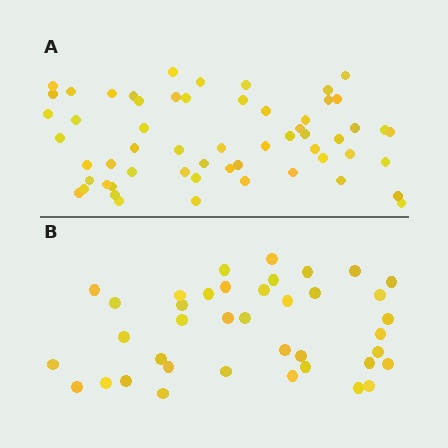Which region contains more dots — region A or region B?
Region A (the top region) has more dots.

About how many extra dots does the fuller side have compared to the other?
Region A has approximately 20 more dots than region B.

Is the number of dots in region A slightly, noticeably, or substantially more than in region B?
Region A has substantially more. The ratio is roughly 1.5 to 1.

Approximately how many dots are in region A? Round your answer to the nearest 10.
About 60 dots. (The exact count is 58, which rounds to 60.)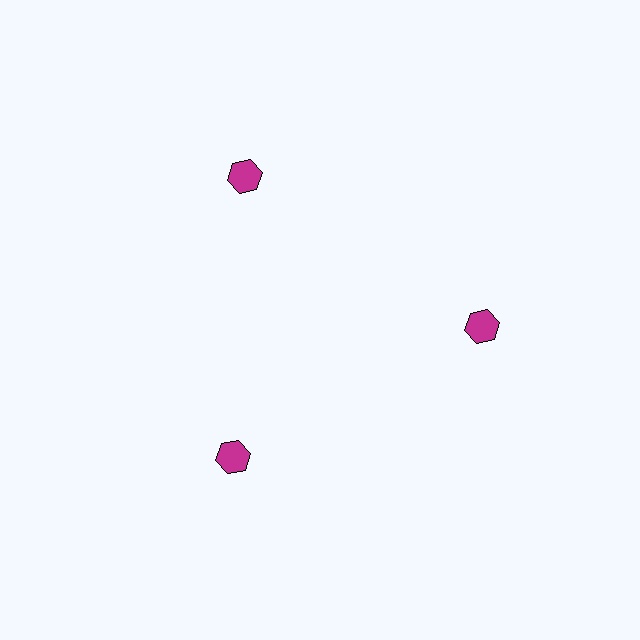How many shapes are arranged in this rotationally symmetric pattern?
There are 3 shapes, arranged in 3 groups of 1.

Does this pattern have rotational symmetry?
Yes, this pattern has 3-fold rotational symmetry. It looks the same after rotating 120 degrees around the center.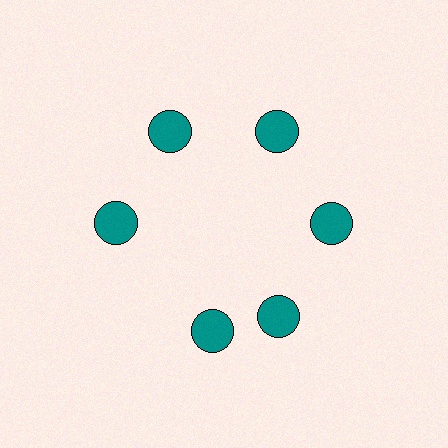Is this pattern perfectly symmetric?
No. The 6 teal circles are arranged in a ring, but one element near the 7 o'clock position is rotated out of alignment along the ring, breaking the 6-fold rotational symmetry.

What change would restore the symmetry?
The symmetry would be restored by rotating it back into even spacing with its neighbors so that all 6 circles sit at equal angles and equal distance from the center.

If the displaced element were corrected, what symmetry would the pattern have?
It would have 6-fold rotational symmetry — the pattern would map onto itself every 60 degrees.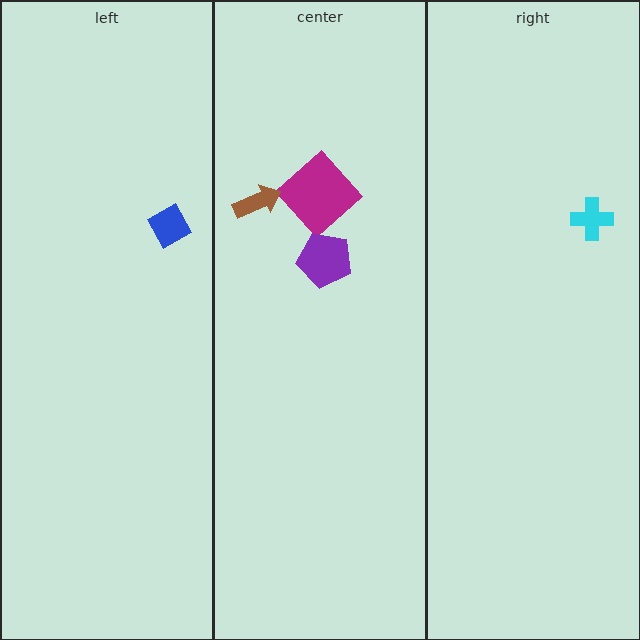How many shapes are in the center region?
3.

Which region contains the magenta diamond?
The center region.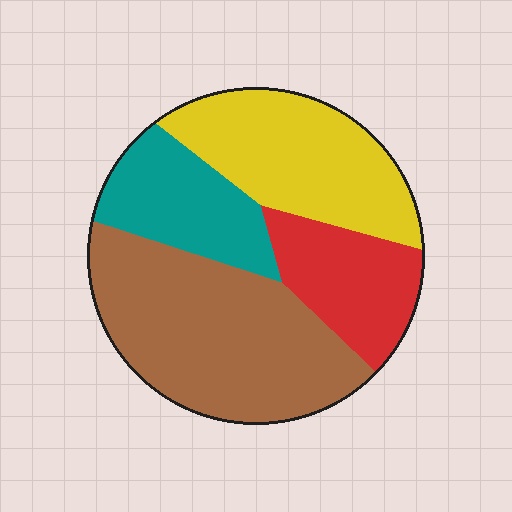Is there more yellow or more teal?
Yellow.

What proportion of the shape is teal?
Teal covers 17% of the shape.